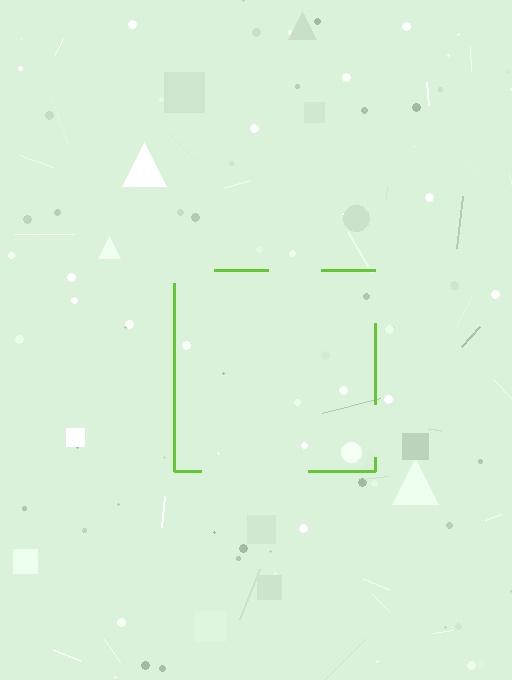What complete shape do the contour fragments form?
The contour fragments form a square.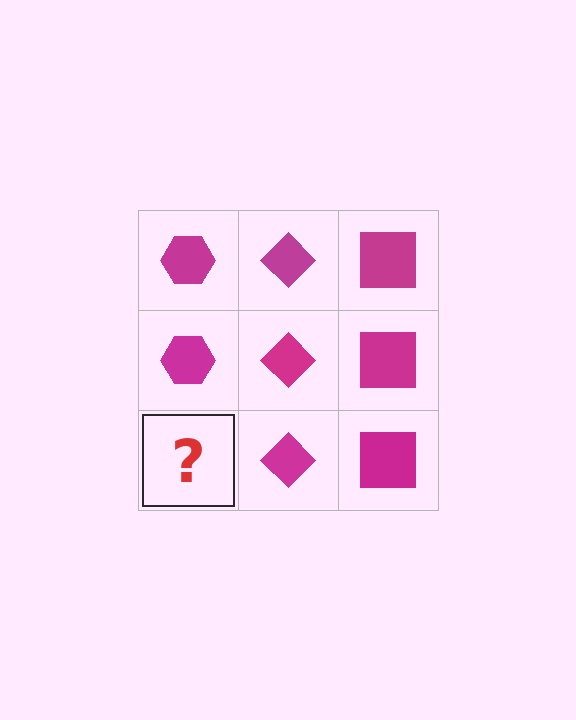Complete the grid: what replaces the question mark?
The question mark should be replaced with a magenta hexagon.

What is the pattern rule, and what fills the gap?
The rule is that each column has a consistent shape. The gap should be filled with a magenta hexagon.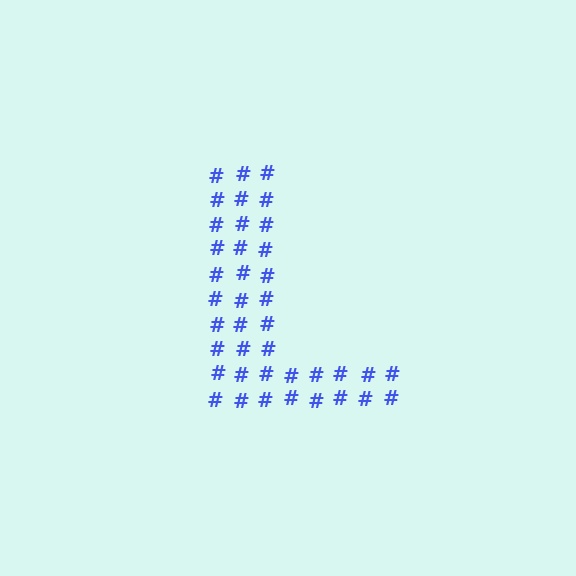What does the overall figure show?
The overall figure shows the letter L.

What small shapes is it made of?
It is made of small hash symbols.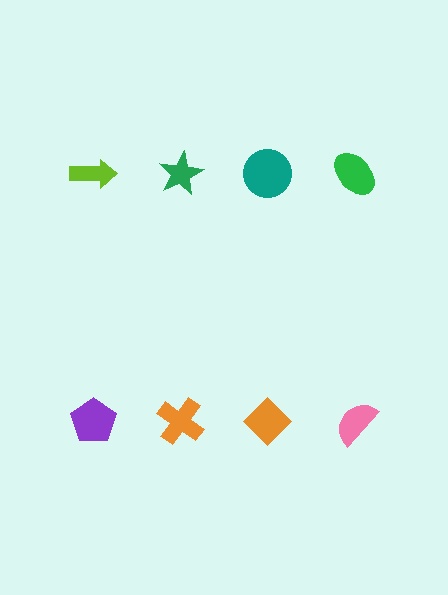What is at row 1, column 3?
A teal circle.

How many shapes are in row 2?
4 shapes.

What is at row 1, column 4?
A green ellipse.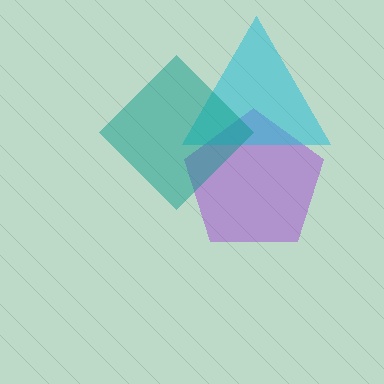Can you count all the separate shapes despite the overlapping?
Yes, there are 3 separate shapes.